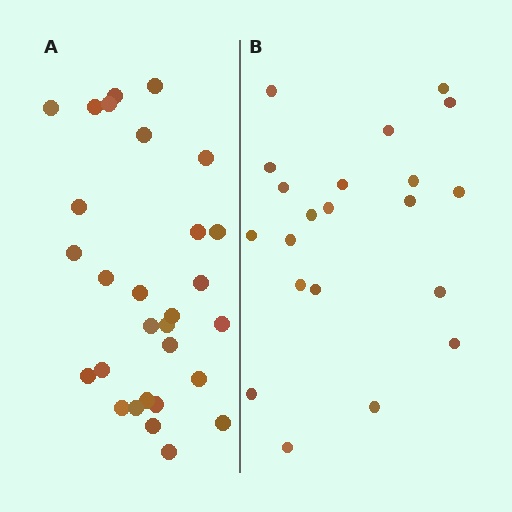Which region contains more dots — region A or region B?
Region A (the left region) has more dots.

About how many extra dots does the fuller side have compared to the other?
Region A has roughly 8 or so more dots than region B.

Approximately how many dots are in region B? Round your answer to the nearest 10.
About 20 dots. (The exact count is 21, which rounds to 20.)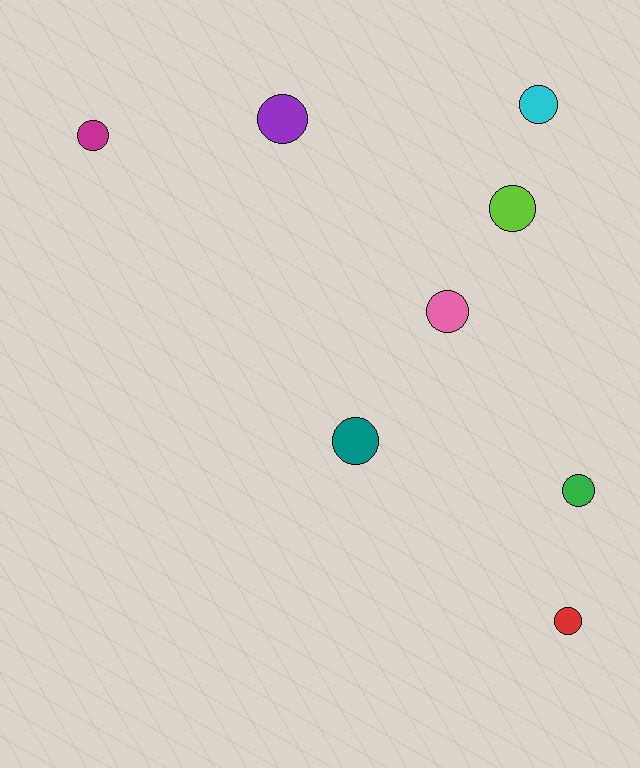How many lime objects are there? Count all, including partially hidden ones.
There is 1 lime object.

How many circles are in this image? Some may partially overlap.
There are 8 circles.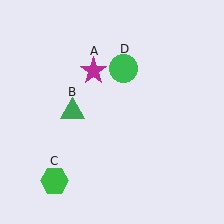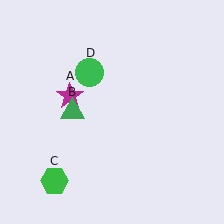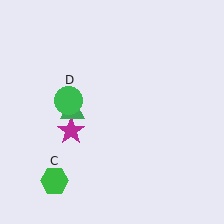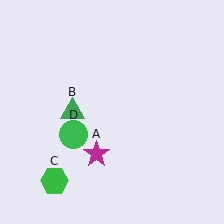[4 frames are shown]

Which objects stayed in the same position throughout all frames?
Green triangle (object B) and green hexagon (object C) remained stationary.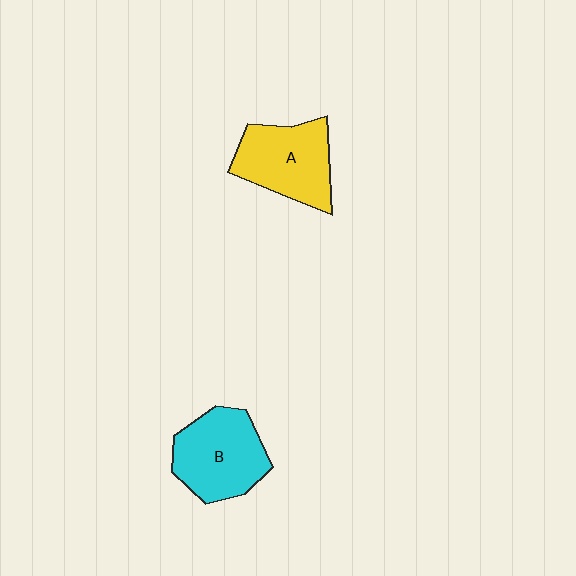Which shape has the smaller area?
Shape A (yellow).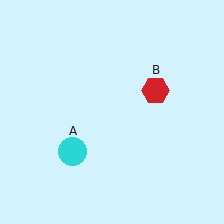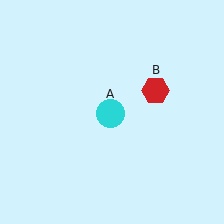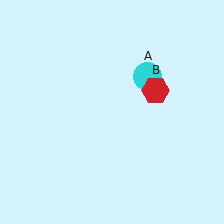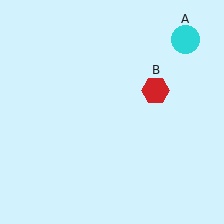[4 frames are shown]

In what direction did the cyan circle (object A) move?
The cyan circle (object A) moved up and to the right.